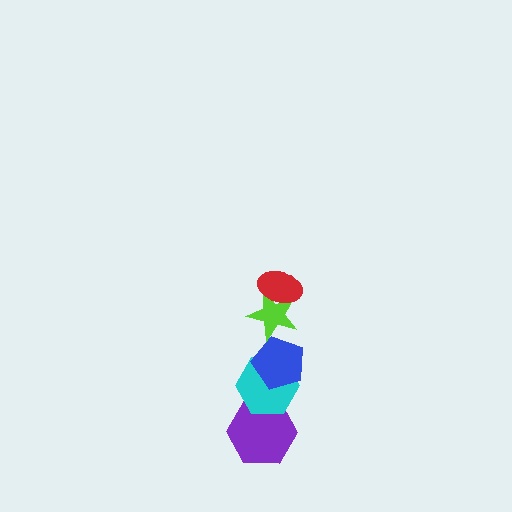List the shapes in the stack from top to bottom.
From top to bottom: the red ellipse, the lime star, the blue pentagon, the cyan hexagon, the purple hexagon.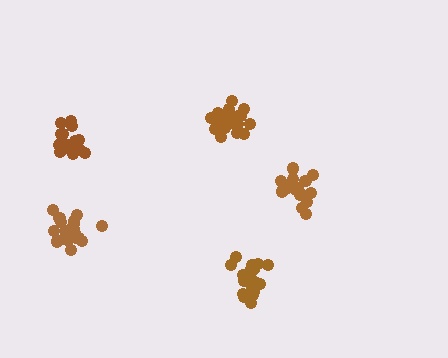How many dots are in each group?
Group 1: 20 dots, Group 2: 20 dots, Group 3: 20 dots, Group 4: 17 dots, Group 5: 20 dots (97 total).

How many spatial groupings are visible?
There are 5 spatial groupings.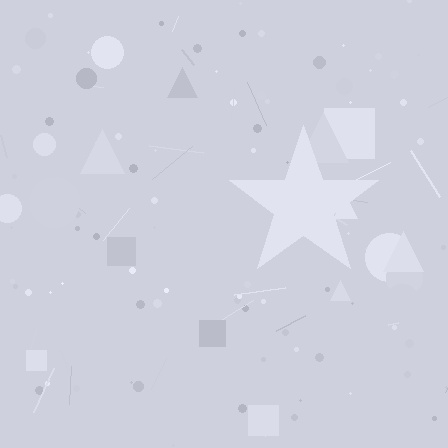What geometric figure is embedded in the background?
A star is embedded in the background.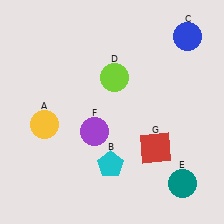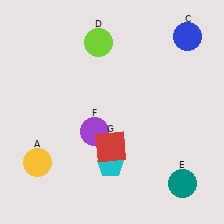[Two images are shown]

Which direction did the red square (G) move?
The red square (G) moved left.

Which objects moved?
The objects that moved are: the yellow circle (A), the lime circle (D), the red square (G).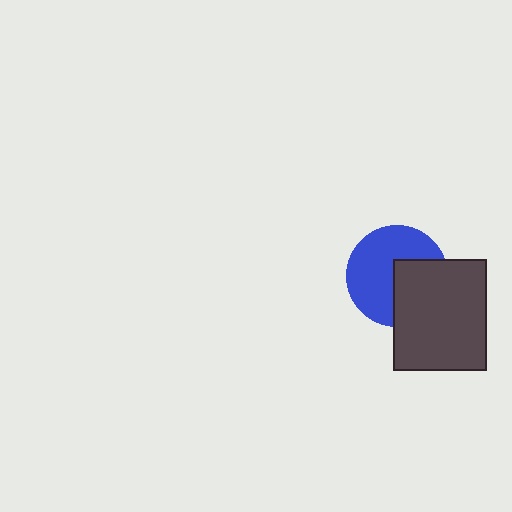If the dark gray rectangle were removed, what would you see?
You would see the complete blue circle.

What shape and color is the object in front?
The object in front is a dark gray rectangle.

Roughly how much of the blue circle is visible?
About half of it is visible (roughly 62%).